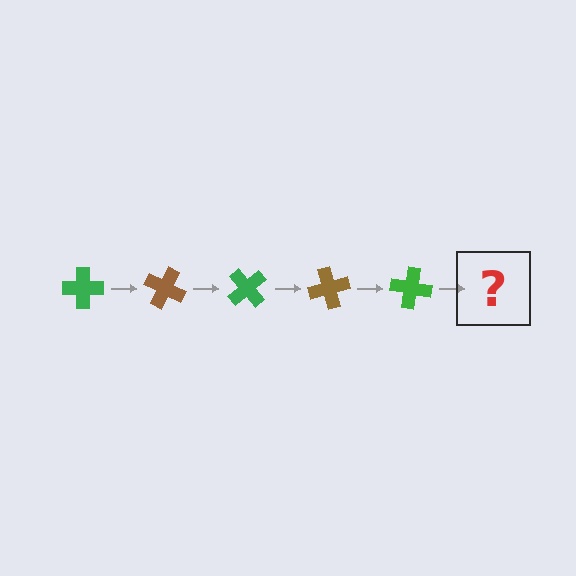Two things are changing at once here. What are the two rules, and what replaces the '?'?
The two rules are that it rotates 25 degrees each step and the color cycles through green and brown. The '?' should be a brown cross, rotated 125 degrees from the start.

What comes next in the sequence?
The next element should be a brown cross, rotated 125 degrees from the start.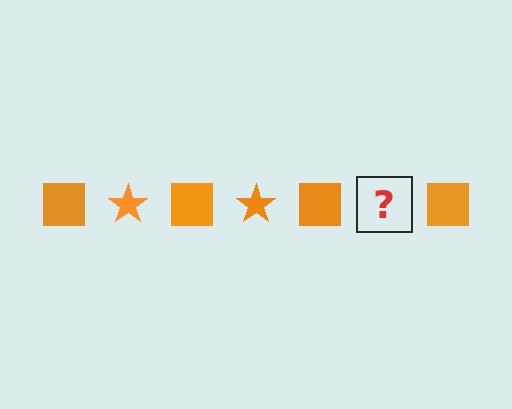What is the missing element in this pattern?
The missing element is an orange star.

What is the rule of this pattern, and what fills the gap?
The rule is that the pattern cycles through square, star shapes in orange. The gap should be filled with an orange star.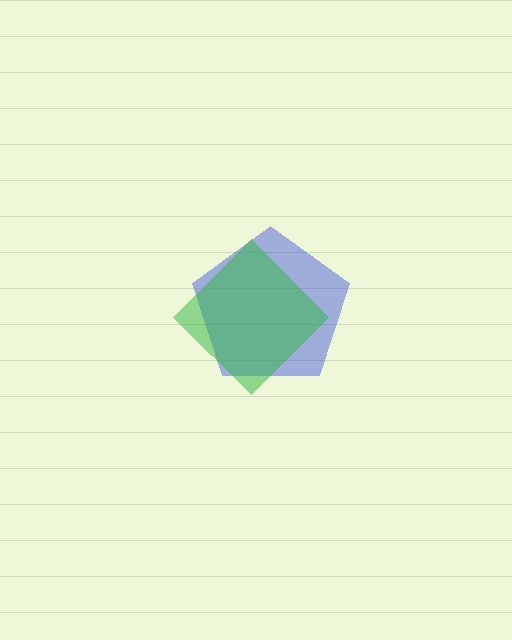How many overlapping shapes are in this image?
There are 2 overlapping shapes in the image.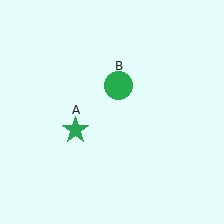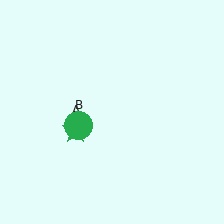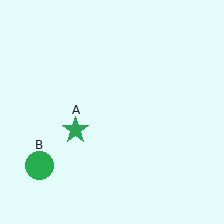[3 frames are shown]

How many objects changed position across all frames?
1 object changed position: green circle (object B).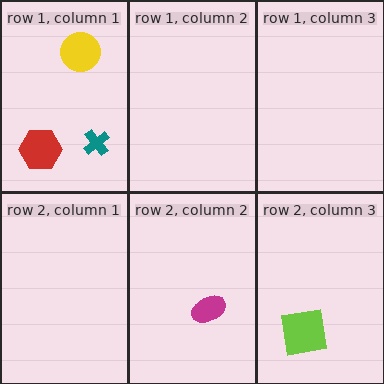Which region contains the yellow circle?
The row 1, column 1 region.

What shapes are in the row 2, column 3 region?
The lime square.